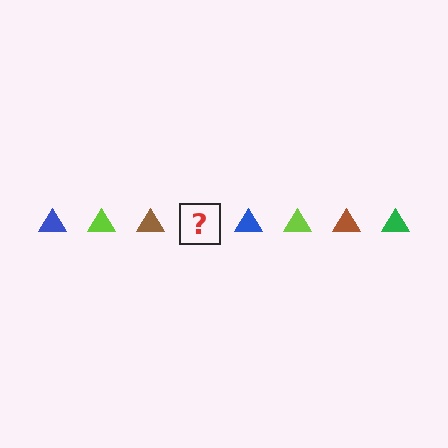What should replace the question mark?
The question mark should be replaced with a green triangle.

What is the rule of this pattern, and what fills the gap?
The rule is that the pattern cycles through blue, lime, brown, green triangles. The gap should be filled with a green triangle.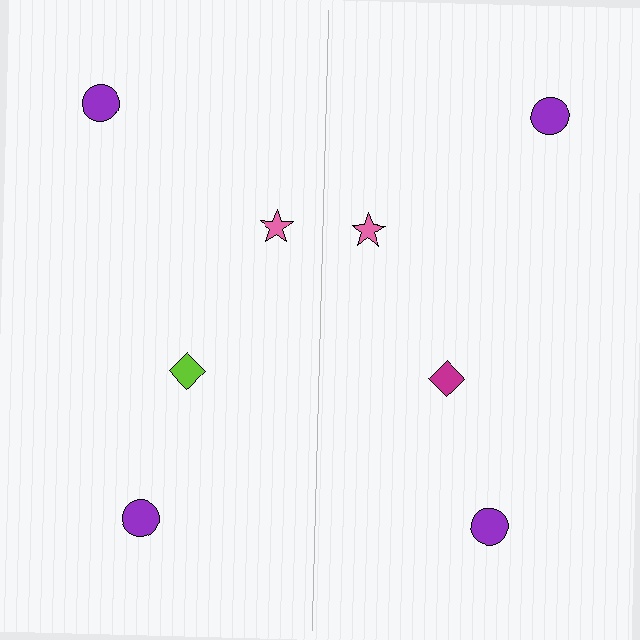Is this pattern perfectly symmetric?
No, the pattern is not perfectly symmetric. The magenta diamond on the right side breaks the symmetry — its mirror counterpart is lime.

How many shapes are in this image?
There are 8 shapes in this image.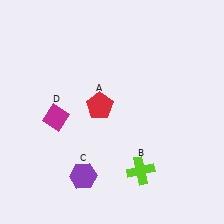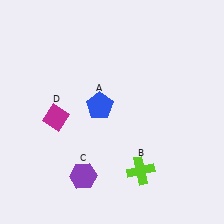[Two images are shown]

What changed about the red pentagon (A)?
In Image 1, A is red. In Image 2, it changed to blue.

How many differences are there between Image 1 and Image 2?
There is 1 difference between the two images.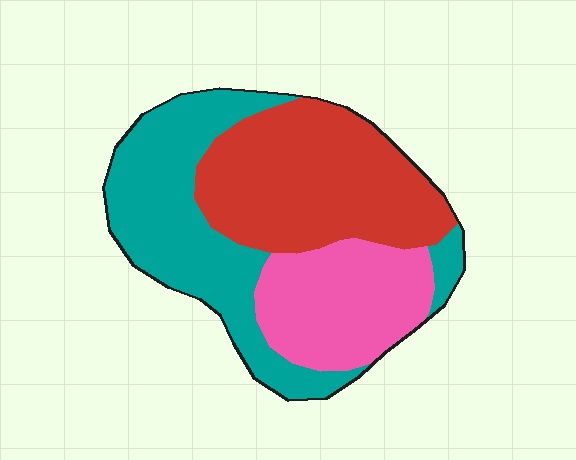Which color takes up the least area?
Pink, at roughly 25%.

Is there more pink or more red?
Red.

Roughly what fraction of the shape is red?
Red takes up about three eighths (3/8) of the shape.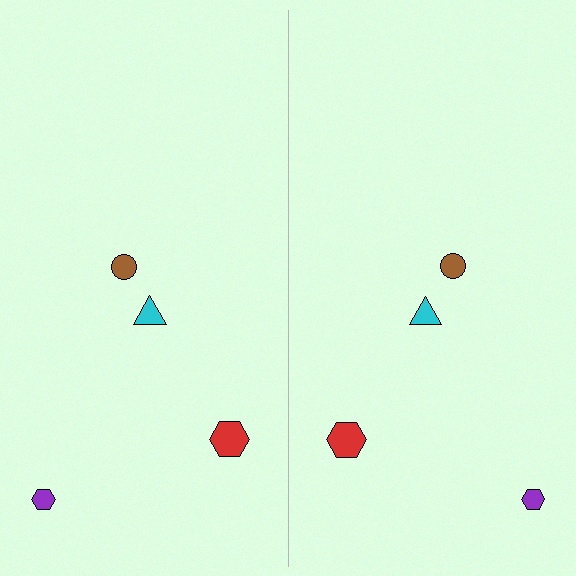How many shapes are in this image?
There are 8 shapes in this image.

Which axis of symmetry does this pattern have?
The pattern has a vertical axis of symmetry running through the center of the image.